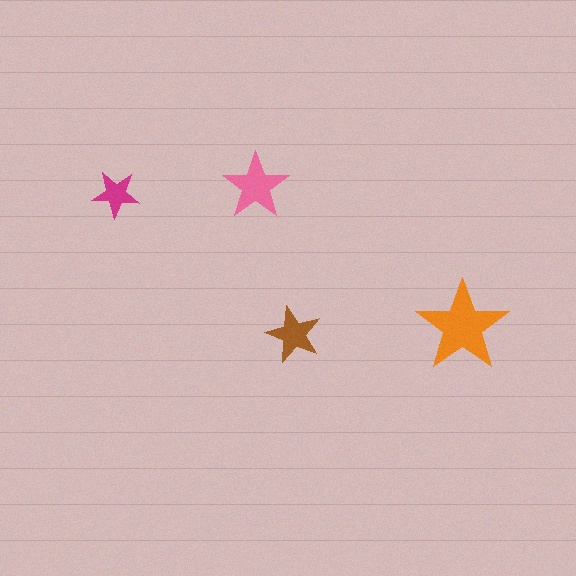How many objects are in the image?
There are 4 objects in the image.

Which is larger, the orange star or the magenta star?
The orange one.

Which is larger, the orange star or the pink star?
The orange one.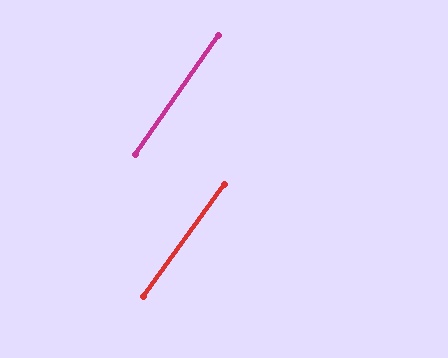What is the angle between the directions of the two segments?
Approximately 1 degree.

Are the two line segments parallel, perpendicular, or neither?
Parallel — their directions differ by only 1.1°.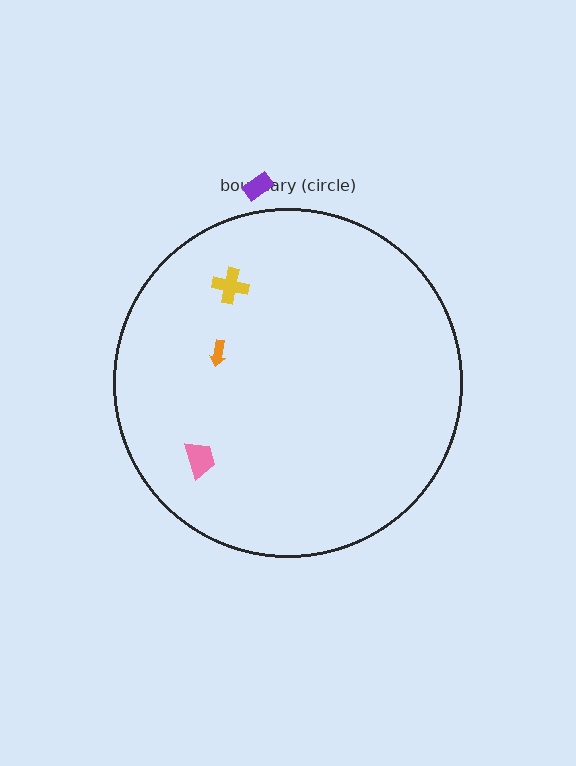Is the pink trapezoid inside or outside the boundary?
Inside.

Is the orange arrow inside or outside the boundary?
Inside.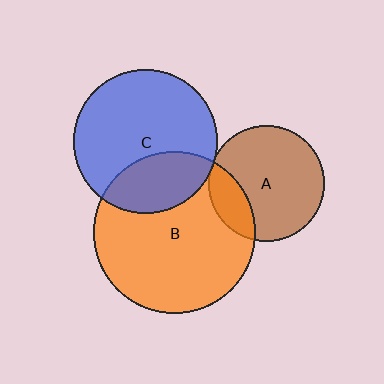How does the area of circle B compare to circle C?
Approximately 1.3 times.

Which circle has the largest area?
Circle B (orange).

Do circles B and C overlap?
Yes.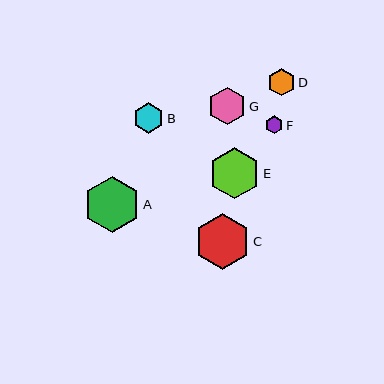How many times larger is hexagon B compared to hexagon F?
Hexagon B is approximately 1.7 times the size of hexagon F.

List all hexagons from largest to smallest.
From largest to smallest: A, C, E, G, B, D, F.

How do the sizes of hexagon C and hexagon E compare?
Hexagon C and hexagon E are approximately the same size.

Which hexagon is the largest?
Hexagon A is the largest with a size of approximately 56 pixels.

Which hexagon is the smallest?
Hexagon F is the smallest with a size of approximately 18 pixels.